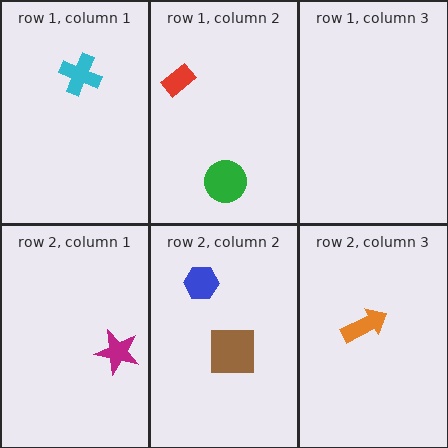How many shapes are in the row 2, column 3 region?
1.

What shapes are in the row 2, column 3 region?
The orange arrow.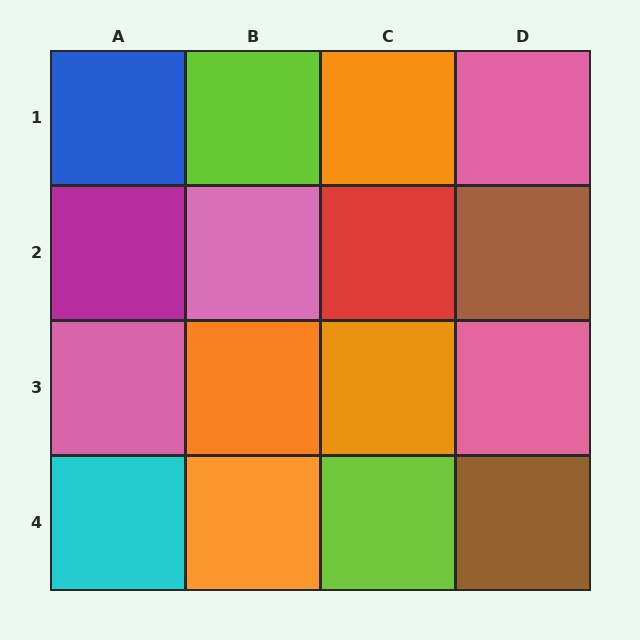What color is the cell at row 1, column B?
Lime.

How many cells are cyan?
1 cell is cyan.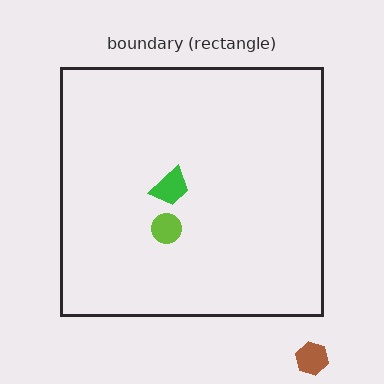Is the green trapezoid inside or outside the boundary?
Inside.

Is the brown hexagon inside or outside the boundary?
Outside.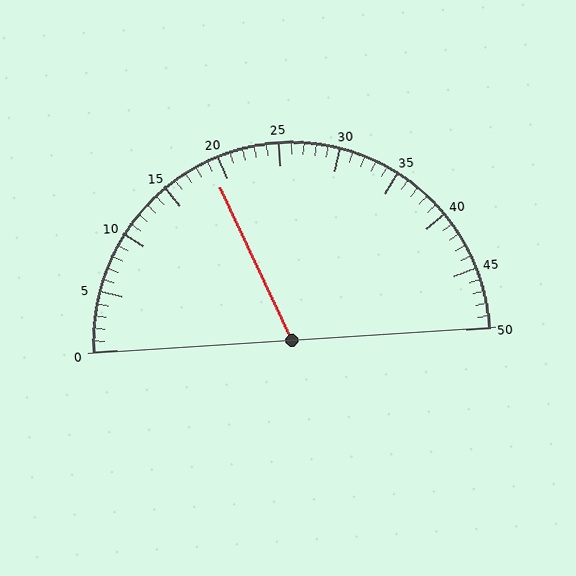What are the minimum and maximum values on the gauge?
The gauge ranges from 0 to 50.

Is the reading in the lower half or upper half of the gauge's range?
The reading is in the lower half of the range (0 to 50).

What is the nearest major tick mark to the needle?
The nearest major tick mark is 20.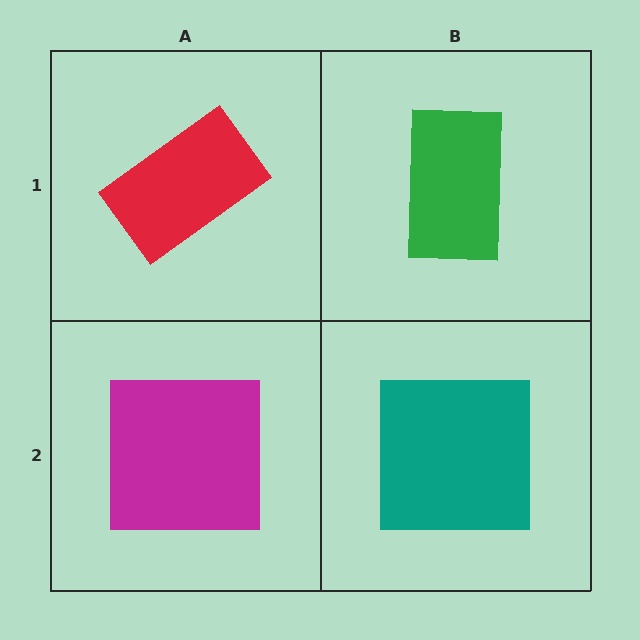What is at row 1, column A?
A red rectangle.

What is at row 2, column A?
A magenta square.